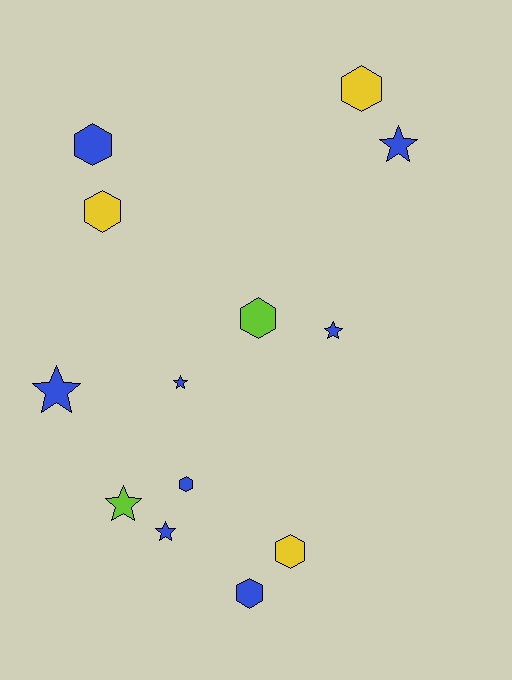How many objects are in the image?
There are 13 objects.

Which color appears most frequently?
Blue, with 8 objects.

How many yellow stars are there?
There are no yellow stars.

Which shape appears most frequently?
Hexagon, with 7 objects.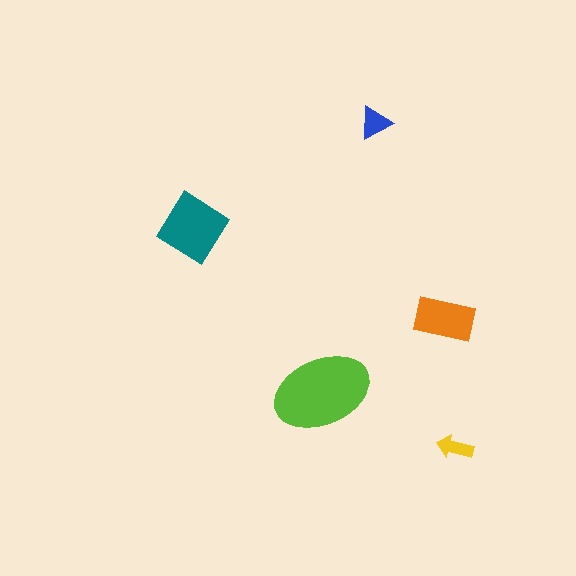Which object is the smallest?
The yellow arrow.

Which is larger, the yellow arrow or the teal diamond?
The teal diamond.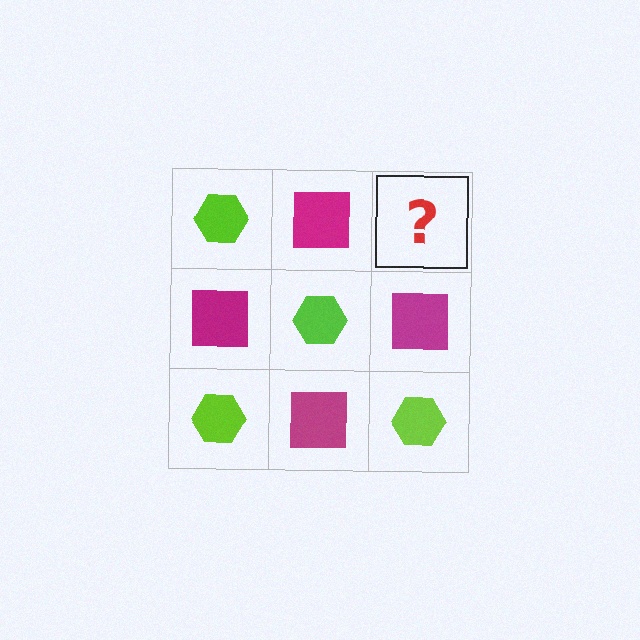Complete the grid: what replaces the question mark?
The question mark should be replaced with a lime hexagon.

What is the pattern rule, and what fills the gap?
The rule is that it alternates lime hexagon and magenta square in a checkerboard pattern. The gap should be filled with a lime hexagon.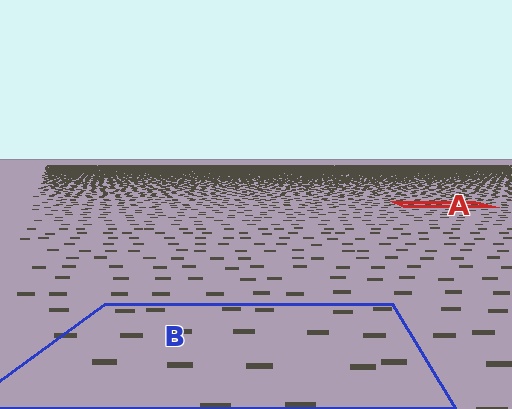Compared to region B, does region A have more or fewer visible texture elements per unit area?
Region A has more texture elements per unit area — they are packed more densely because it is farther away.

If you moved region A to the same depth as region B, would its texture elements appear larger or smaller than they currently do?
They would appear larger. At a closer depth, the same texture elements are projected at a bigger on-screen size.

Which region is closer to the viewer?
Region B is closer. The texture elements there are larger and more spread out.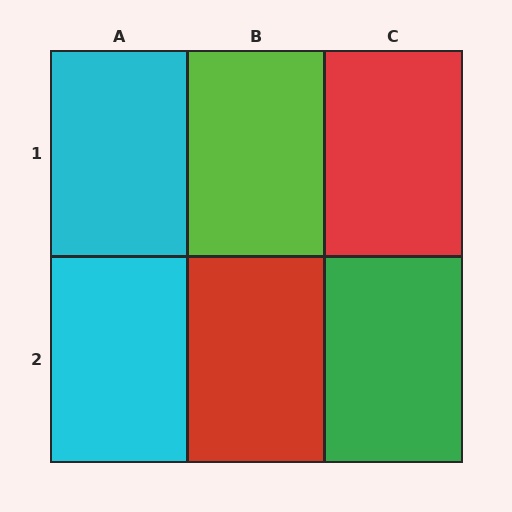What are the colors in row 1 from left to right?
Cyan, lime, red.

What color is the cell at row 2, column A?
Cyan.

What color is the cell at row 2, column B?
Red.